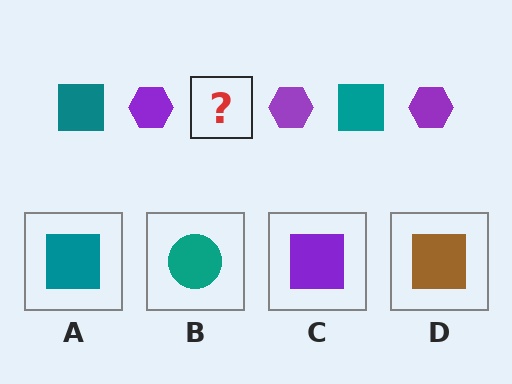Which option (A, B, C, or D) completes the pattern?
A.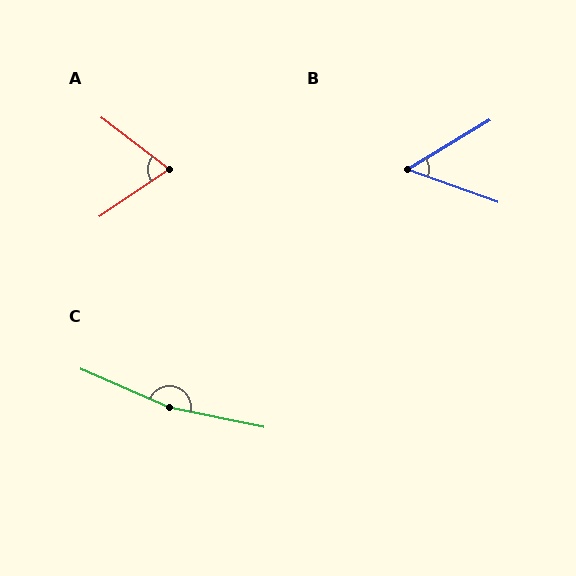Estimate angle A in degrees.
Approximately 71 degrees.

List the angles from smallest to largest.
B (51°), A (71°), C (168°).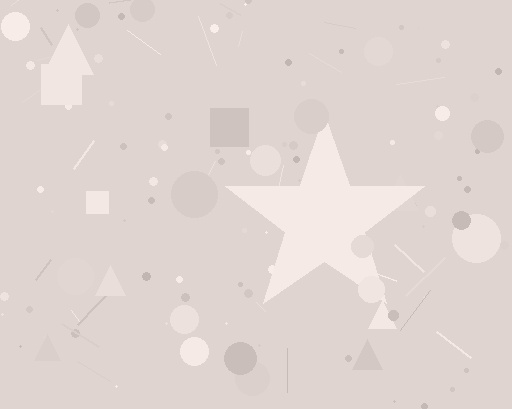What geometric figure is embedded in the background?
A star is embedded in the background.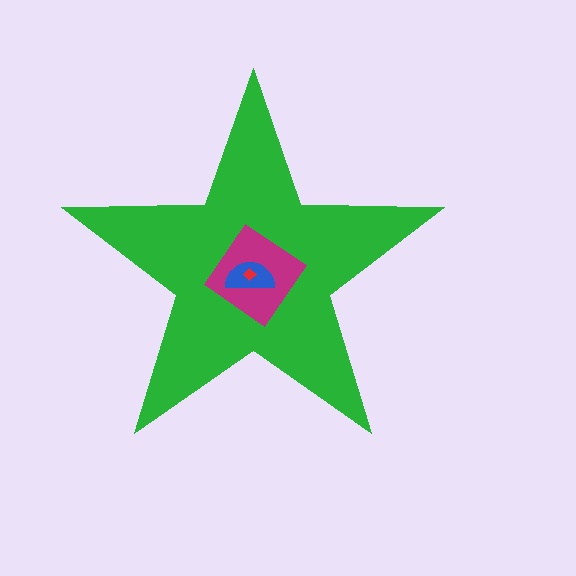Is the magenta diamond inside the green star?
Yes.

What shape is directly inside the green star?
The magenta diamond.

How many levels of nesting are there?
4.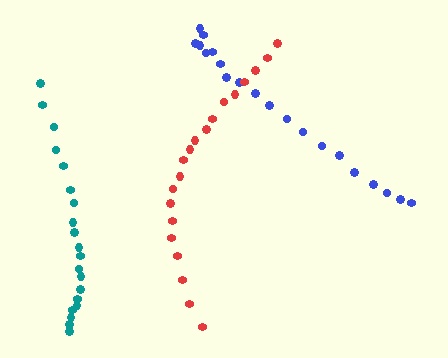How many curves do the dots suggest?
There are 3 distinct paths.